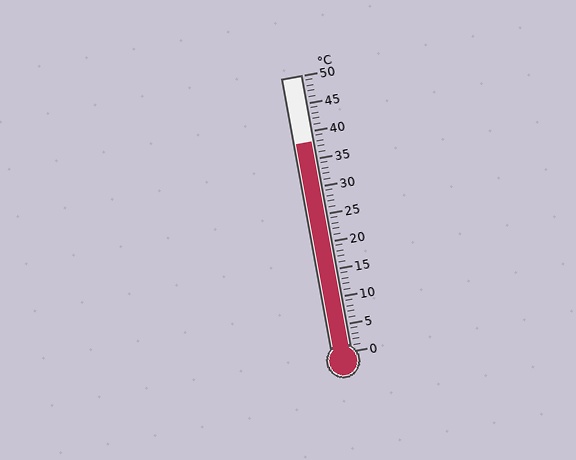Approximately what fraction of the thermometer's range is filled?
The thermometer is filled to approximately 75% of its range.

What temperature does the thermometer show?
The thermometer shows approximately 38°C.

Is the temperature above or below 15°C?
The temperature is above 15°C.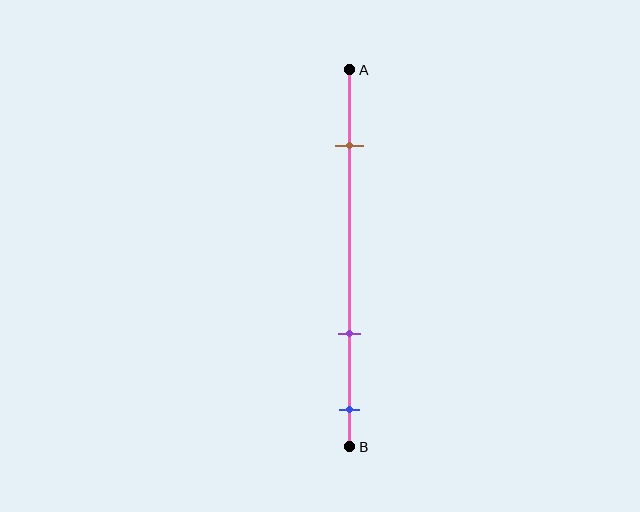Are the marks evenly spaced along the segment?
No, the marks are not evenly spaced.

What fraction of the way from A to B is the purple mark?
The purple mark is approximately 70% (0.7) of the way from A to B.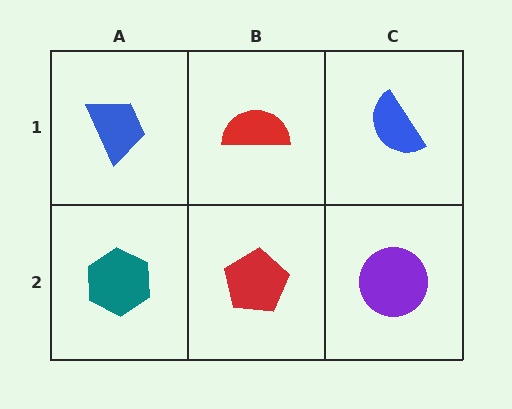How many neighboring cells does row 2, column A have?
2.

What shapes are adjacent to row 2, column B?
A red semicircle (row 1, column B), a teal hexagon (row 2, column A), a purple circle (row 2, column C).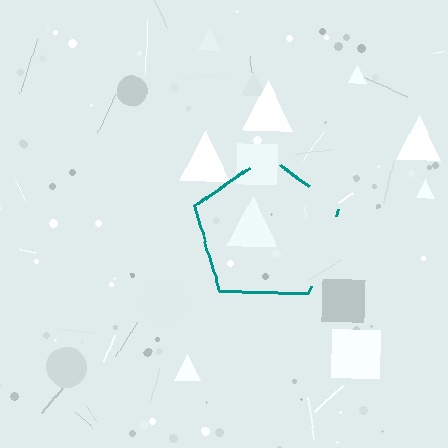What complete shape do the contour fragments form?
The contour fragments form a pentagon.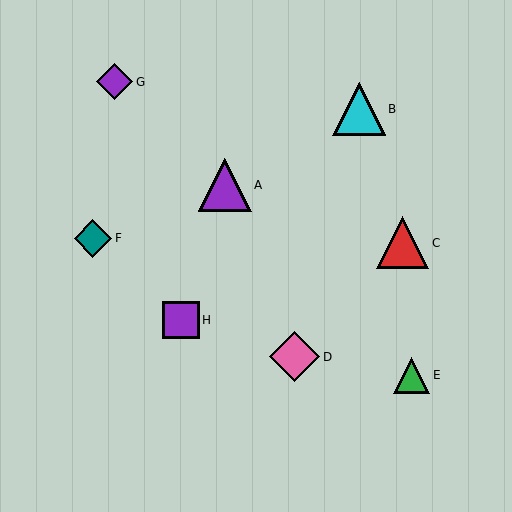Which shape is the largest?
The purple triangle (labeled A) is the largest.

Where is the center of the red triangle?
The center of the red triangle is at (403, 243).